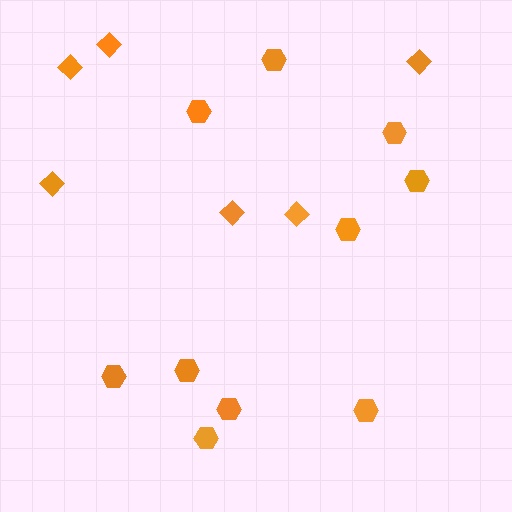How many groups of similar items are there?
There are 2 groups: one group of hexagons (10) and one group of diamonds (6).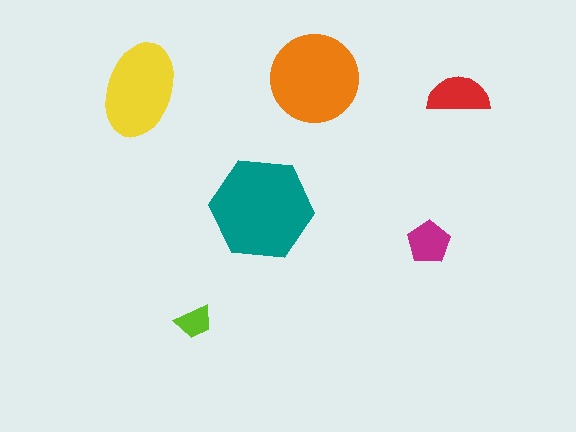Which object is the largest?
The teal hexagon.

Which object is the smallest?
The lime trapezoid.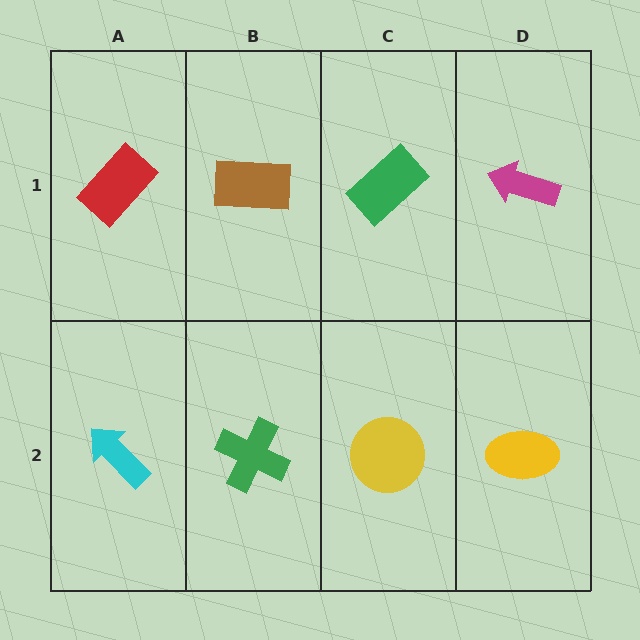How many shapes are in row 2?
4 shapes.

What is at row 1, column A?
A red rectangle.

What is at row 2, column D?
A yellow ellipse.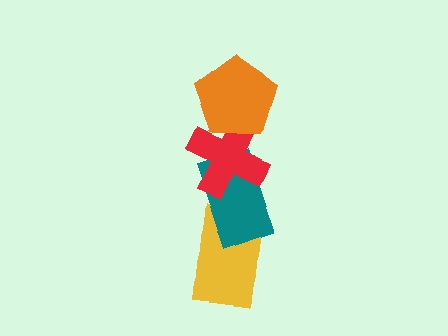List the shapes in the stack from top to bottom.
From top to bottom: the orange pentagon, the red cross, the teal rectangle, the yellow rectangle.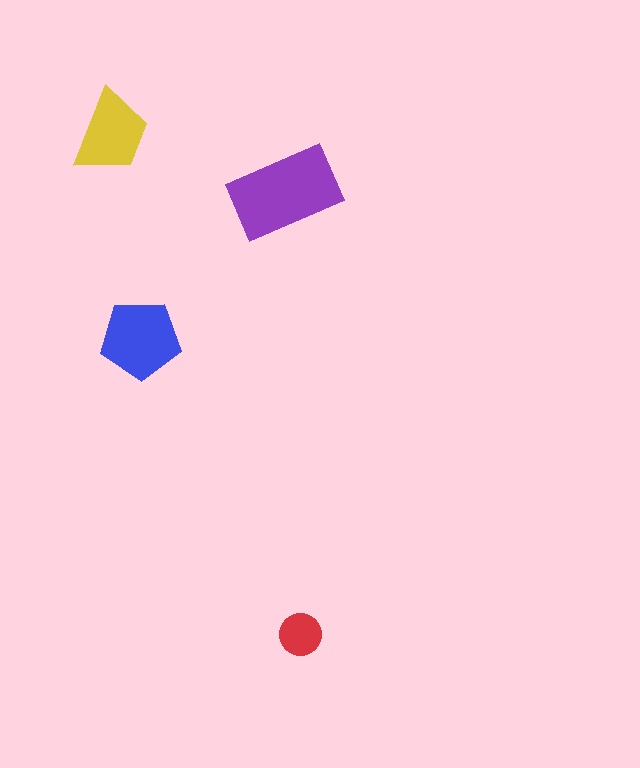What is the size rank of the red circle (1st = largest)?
4th.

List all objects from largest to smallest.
The purple rectangle, the blue pentagon, the yellow trapezoid, the red circle.